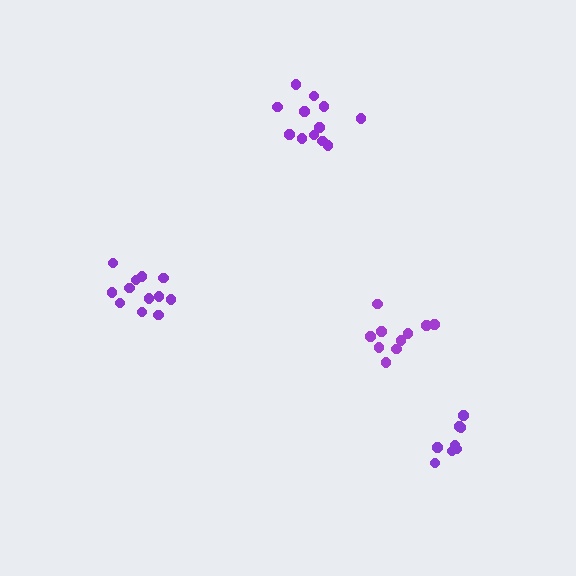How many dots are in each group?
Group 1: 10 dots, Group 2: 12 dots, Group 3: 12 dots, Group 4: 8 dots (42 total).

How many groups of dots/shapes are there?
There are 4 groups.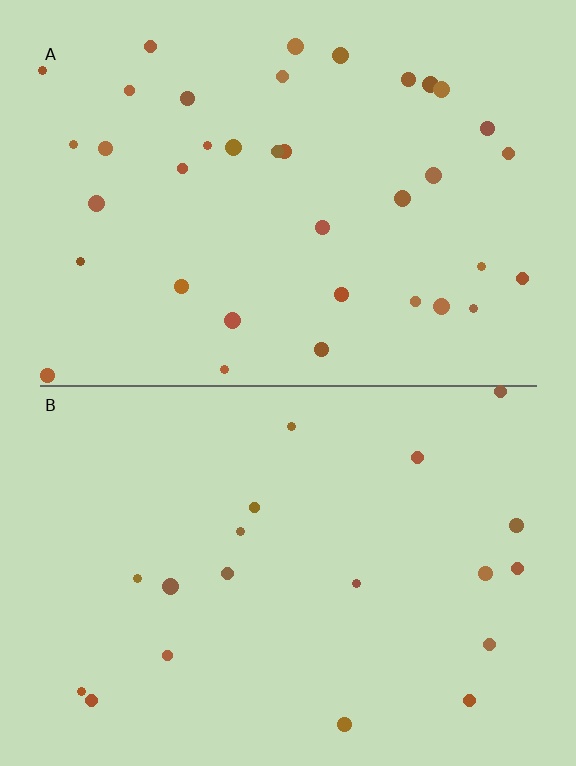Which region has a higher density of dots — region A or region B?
A (the top).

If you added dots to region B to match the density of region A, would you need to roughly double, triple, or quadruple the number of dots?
Approximately double.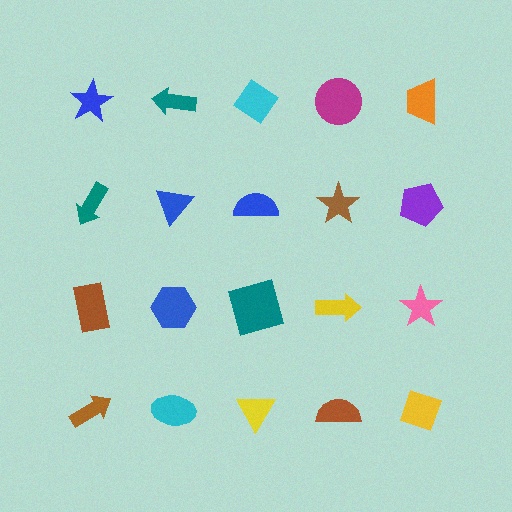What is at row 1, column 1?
A blue star.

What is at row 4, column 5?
A yellow diamond.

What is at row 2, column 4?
A brown star.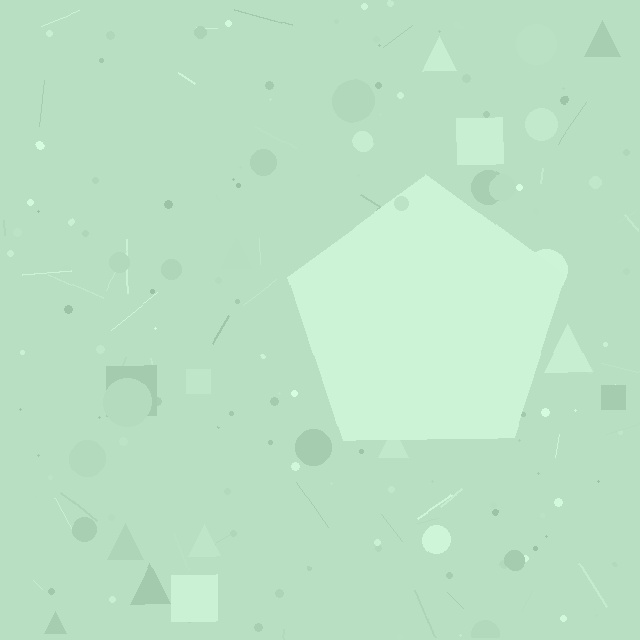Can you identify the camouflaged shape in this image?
The camouflaged shape is a pentagon.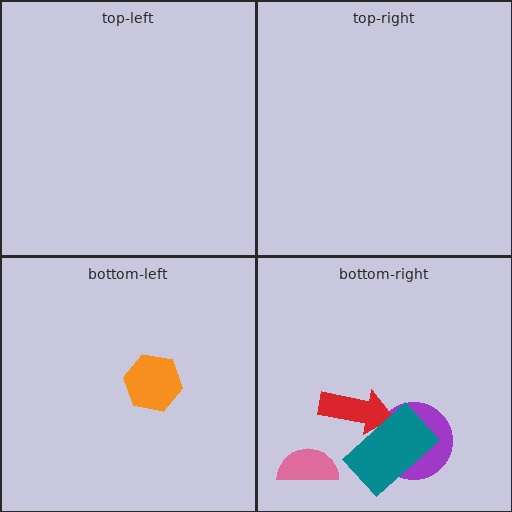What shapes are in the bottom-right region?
The purple circle, the red arrow, the pink semicircle, the teal rectangle.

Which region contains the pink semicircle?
The bottom-right region.